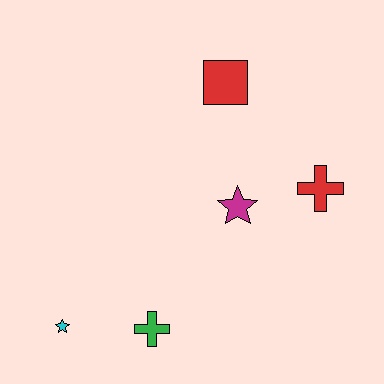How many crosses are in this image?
There are 2 crosses.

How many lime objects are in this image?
There are no lime objects.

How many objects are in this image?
There are 5 objects.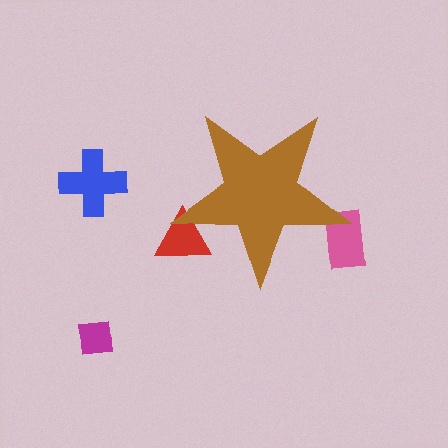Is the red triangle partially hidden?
Yes, the red triangle is partially hidden behind the brown star.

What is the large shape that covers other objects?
A brown star.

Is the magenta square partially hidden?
No, the magenta square is fully visible.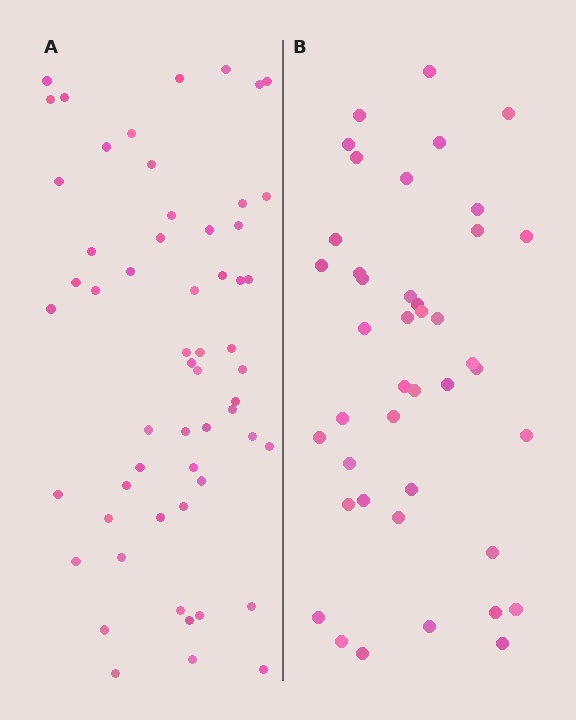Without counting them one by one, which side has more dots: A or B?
Region A (the left region) has more dots.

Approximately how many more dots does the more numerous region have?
Region A has approximately 15 more dots than region B.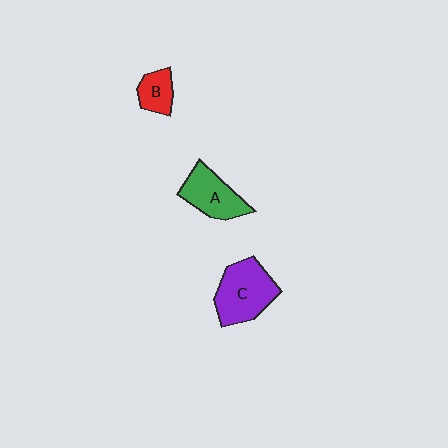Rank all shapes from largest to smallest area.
From largest to smallest: C (purple), A (green), B (red).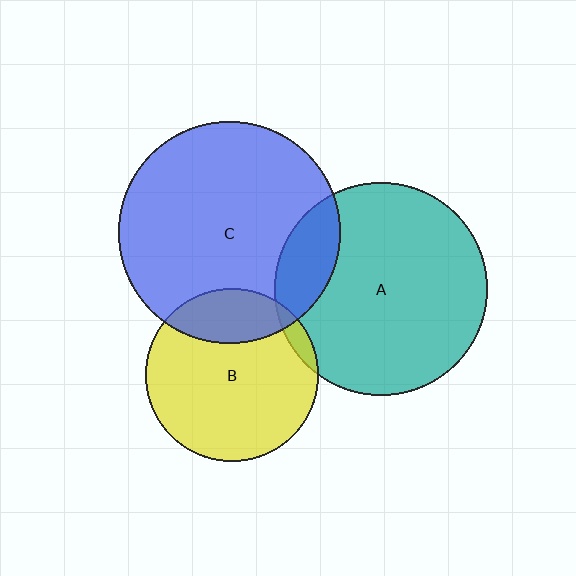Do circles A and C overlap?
Yes.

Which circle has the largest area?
Circle C (blue).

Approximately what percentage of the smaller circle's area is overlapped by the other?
Approximately 15%.